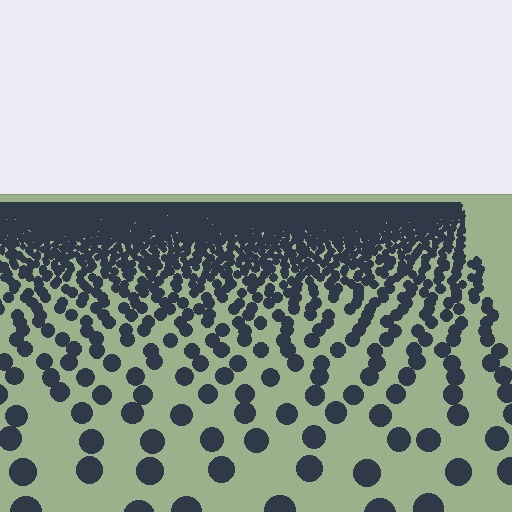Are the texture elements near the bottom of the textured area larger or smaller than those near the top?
Larger. Near the bottom, elements are closer to the viewer and appear at a bigger on-screen size.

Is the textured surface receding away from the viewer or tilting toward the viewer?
The surface is receding away from the viewer. Texture elements get smaller and denser toward the top.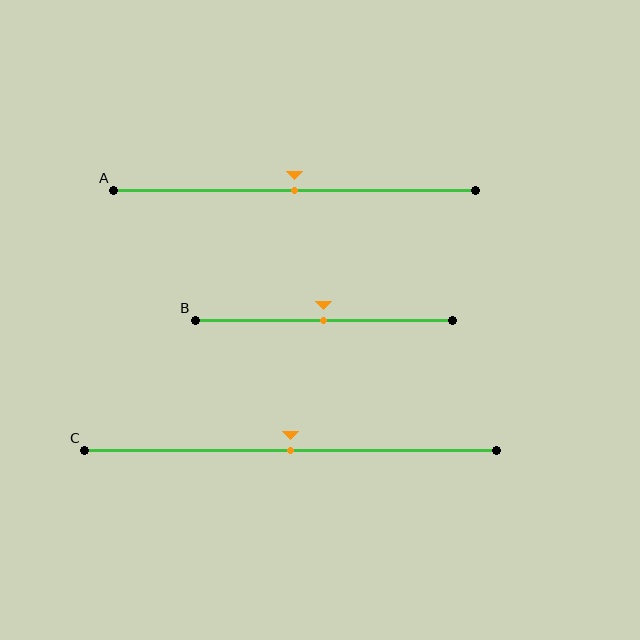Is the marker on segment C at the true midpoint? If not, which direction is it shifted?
Yes, the marker on segment C is at the true midpoint.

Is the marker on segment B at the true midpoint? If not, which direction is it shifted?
Yes, the marker on segment B is at the true midpoint.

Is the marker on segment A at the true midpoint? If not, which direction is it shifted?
Yes, the marker on segment A is at the true midpoint.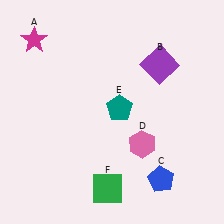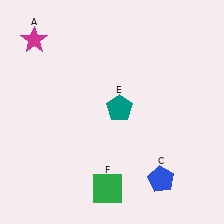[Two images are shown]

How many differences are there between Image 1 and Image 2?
There are 2 differences between the two images.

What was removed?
The purple square (B), the pink hexagon (D) were removed in Image 2.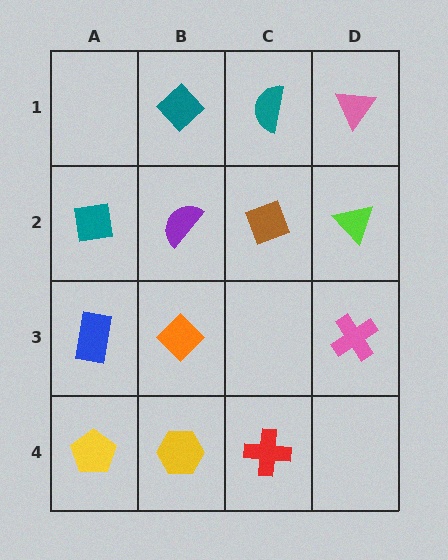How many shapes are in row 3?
3 shapes.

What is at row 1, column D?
A pink triangle.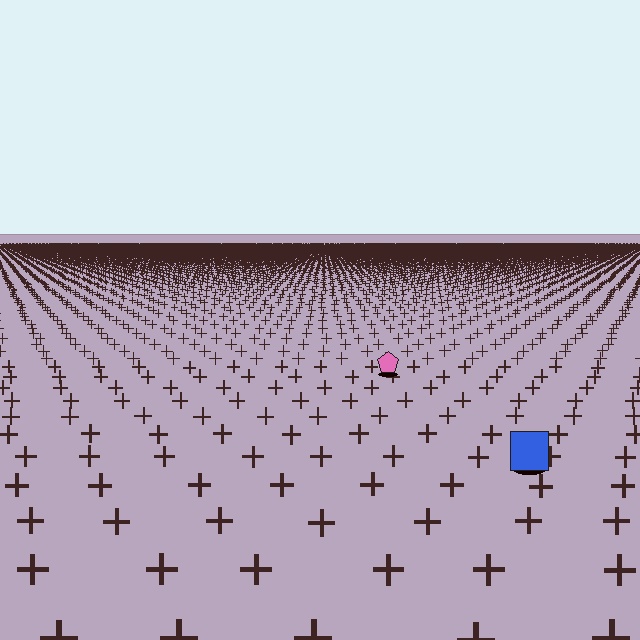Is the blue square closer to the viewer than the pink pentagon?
Yes. The blue square is closer — you can tell from the texture gradient: the ground texture is coarser near it.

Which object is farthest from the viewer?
The pink pentagon is farthest from the viewer. It appears smaller and the ground texture around it is denser.